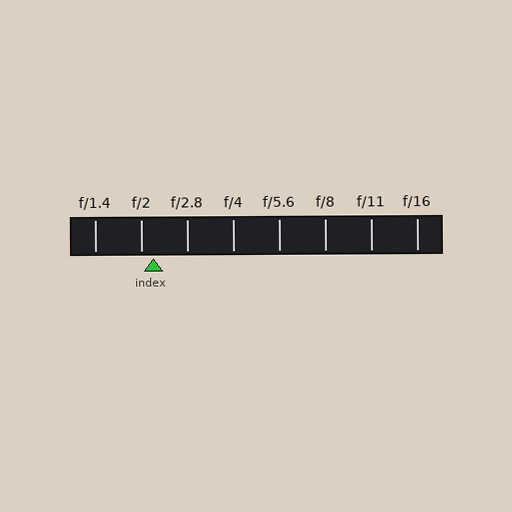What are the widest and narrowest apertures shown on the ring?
The widest aperture shown is f/1.4 and the narrowest is f/16.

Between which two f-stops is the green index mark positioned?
The index mark is between f/2 and f/2.8.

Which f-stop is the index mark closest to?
The index mark is closest to f/2.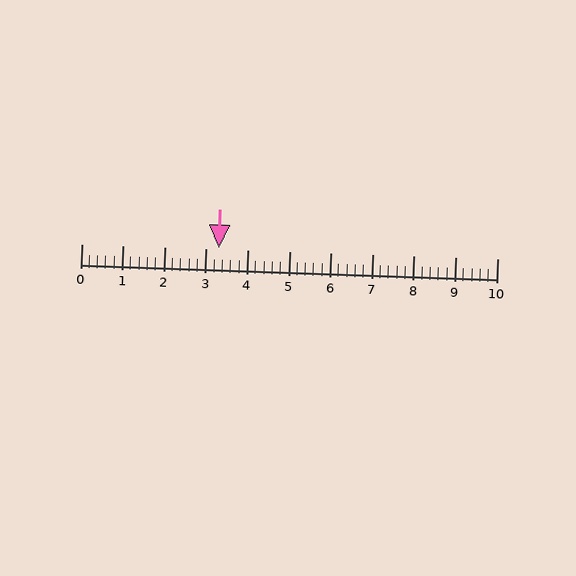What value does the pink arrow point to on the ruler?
The pink arrow points to approximately 3.3.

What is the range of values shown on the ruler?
The ruler shows values from 0 to 10.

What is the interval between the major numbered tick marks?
The major tick marks are spaced 1 units apart.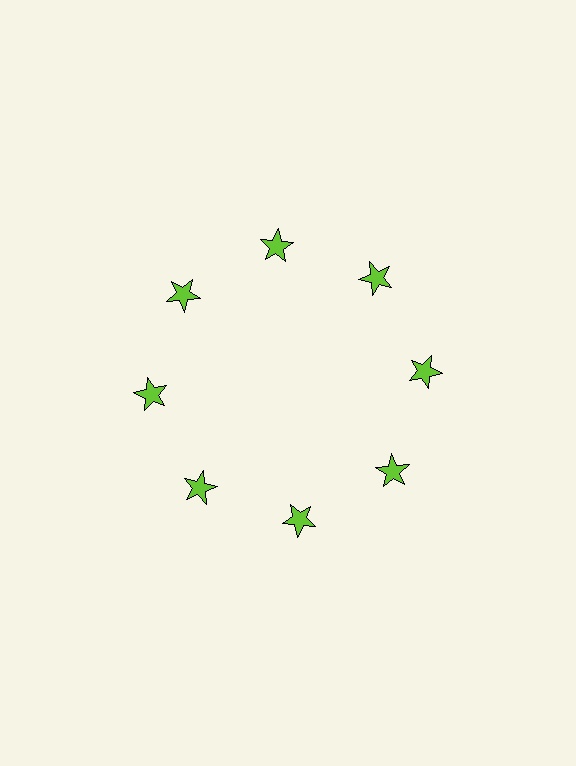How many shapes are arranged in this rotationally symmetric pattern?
There are 8 shapes, arranged in 8 groups of 1.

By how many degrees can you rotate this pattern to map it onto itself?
The pattern maps onto itself every 45 degrees of rotation.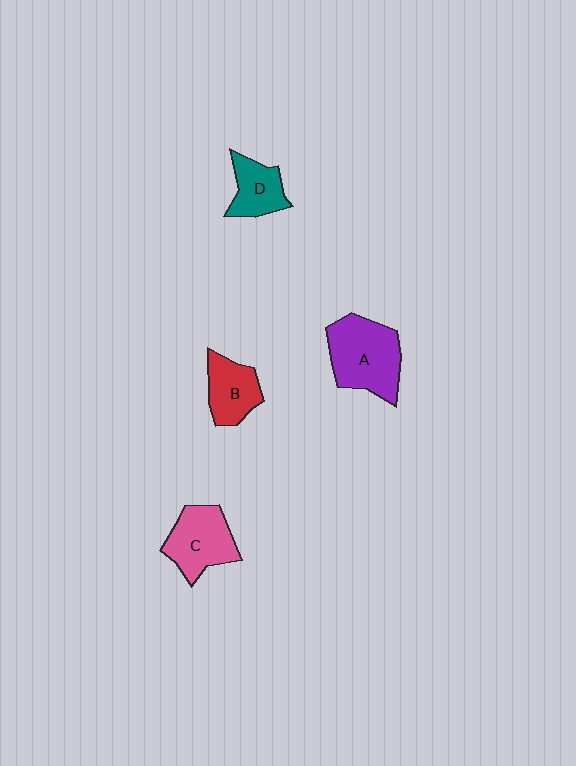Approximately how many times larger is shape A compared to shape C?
Approximately 1.3 times.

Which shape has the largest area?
Shape A (purple).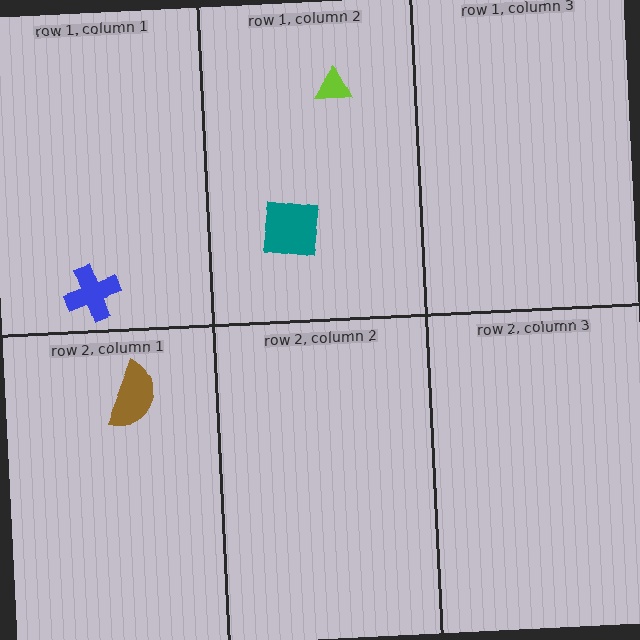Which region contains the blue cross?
The row 1, column 1 region.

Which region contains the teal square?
The row 1, column 2 region.